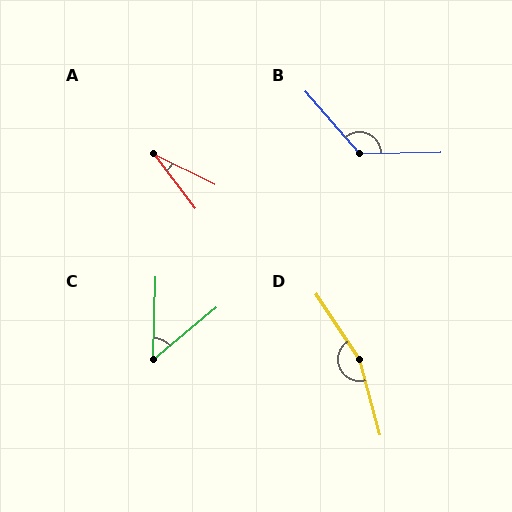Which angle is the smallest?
A, at approximately 27 degrees.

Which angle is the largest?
D, at approximately 162 degrees.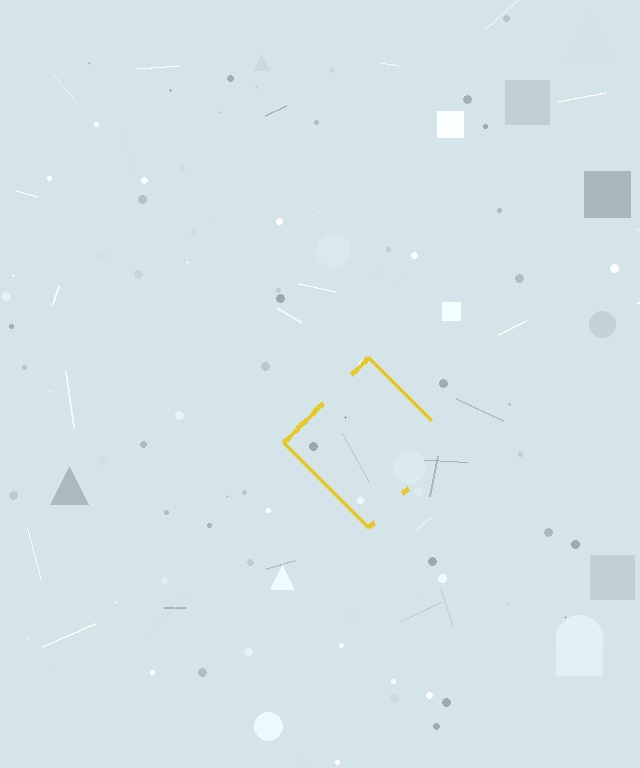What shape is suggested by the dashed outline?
The dashed outline suggests a diamond.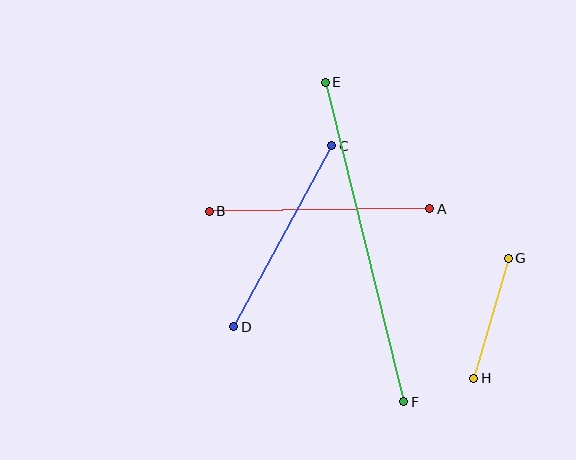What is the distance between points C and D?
The distance is approximately 206 pixels.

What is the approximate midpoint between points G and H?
The midpoint is at approximately (491, 318) pixels.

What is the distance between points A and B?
The distance is approximately 220 pixels.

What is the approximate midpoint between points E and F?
The midpoint is at approximately (364, 242) pixels.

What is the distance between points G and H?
The distance is approximately 125 pixels.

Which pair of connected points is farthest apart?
Points E and F are farthest apart.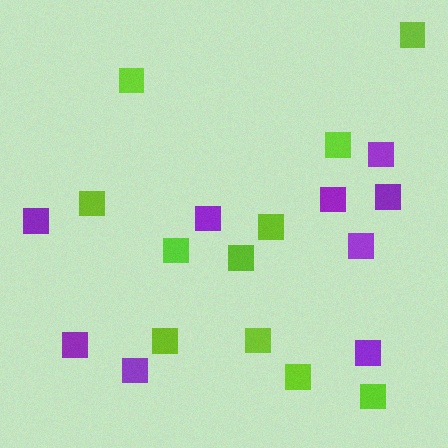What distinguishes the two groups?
There are 2 groups: one group of purple squares (9) and one group of lime squares (11).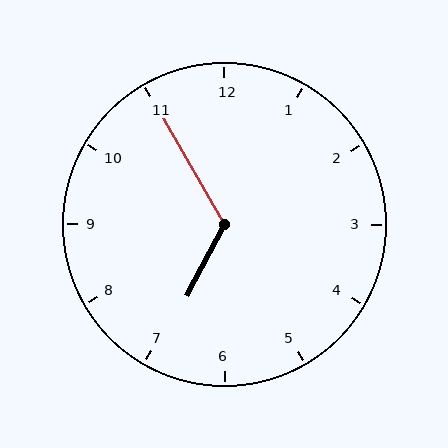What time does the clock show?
6:55.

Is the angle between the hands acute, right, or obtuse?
It is obtuse.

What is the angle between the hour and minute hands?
Approximately 122 degrees.